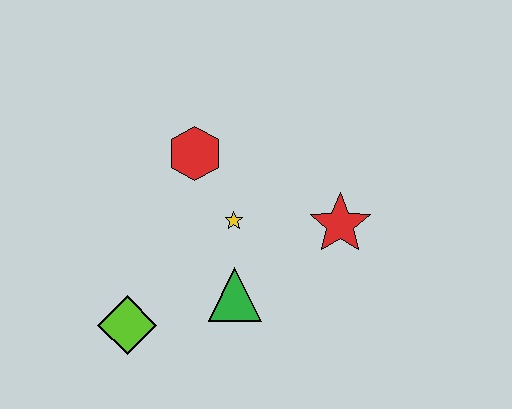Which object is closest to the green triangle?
The yellow star is closest to the green triangle.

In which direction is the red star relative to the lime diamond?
The red star is to the right of the lime diamond.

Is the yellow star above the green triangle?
Yes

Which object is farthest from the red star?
The lime diamond is farthest from the red star.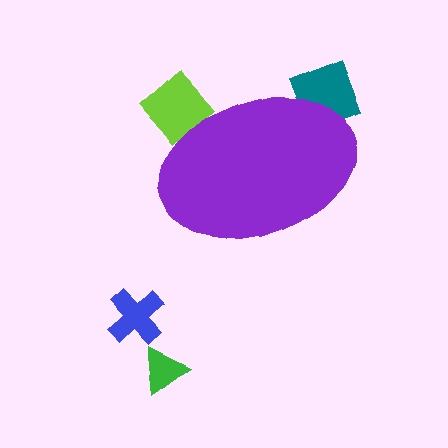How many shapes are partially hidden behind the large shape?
2 shapes are partially hidden.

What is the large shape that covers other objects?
A purple ellipse.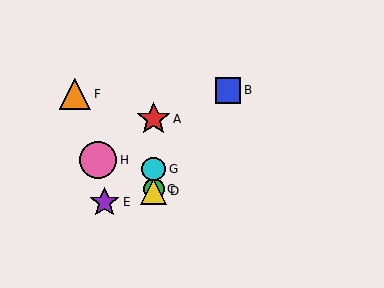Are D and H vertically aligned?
No, D is at x≈154 and H is at x≈98.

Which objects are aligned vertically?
Objects A, C, D, G are aligned vertically.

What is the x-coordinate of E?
Object E is at x≈104.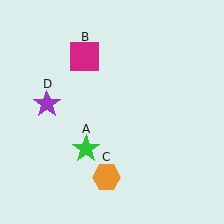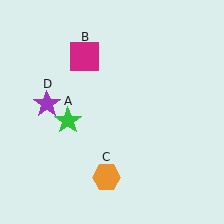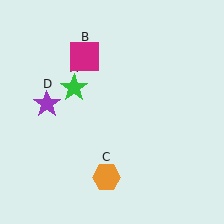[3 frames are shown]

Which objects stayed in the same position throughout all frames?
Magenta square (object B) and orange hexagon (object C) and purple star (object D) remained stationary.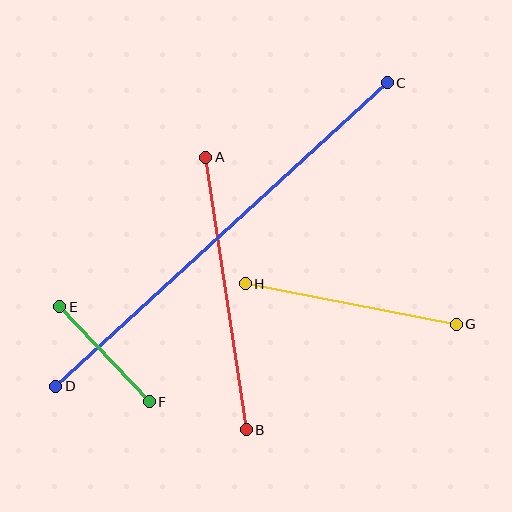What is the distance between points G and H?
The distance is approximately 215 pixels.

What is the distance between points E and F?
The distance is approximately 130 pixels.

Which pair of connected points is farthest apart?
Points C and D are farthest apart.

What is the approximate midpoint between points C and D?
The midpoint is at approximately (222, 235) pixels.